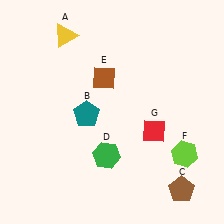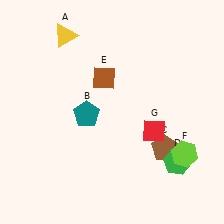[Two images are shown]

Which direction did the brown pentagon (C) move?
The brown pentagon (C) moved up.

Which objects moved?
The objects that moved are: the brown pentagon (C), the green hexagon (D).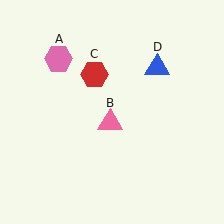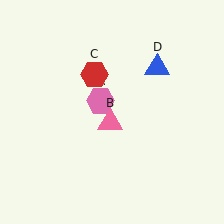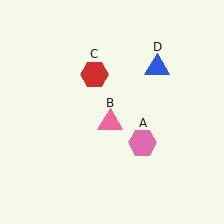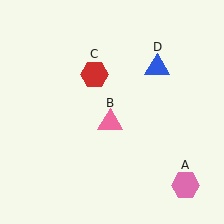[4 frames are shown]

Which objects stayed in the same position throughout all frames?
Pink triangle (object B) and red hexagon (object C) and blue triangle (object D) remained stationary.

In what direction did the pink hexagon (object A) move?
The pink hexagon (object A) moved down and to the right.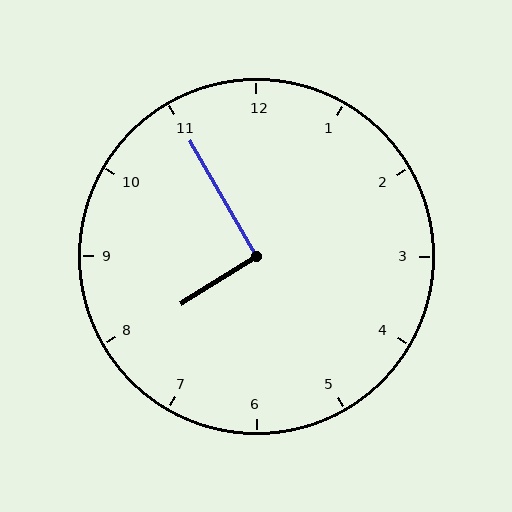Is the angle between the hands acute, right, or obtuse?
It is right.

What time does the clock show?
7:55.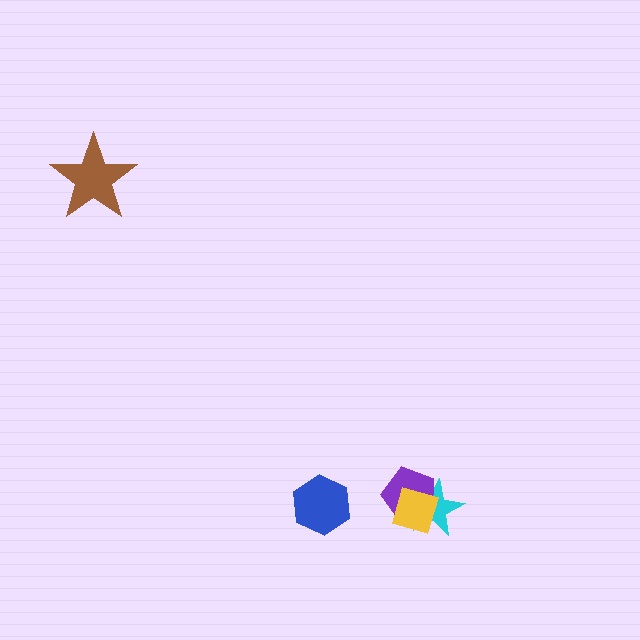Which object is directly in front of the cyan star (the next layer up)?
The purple pentagon is directly in front of the cyan star.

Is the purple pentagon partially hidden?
Yes, it is partially covered by another shape.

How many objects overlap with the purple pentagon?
2 objects overlap with the purple pentagon.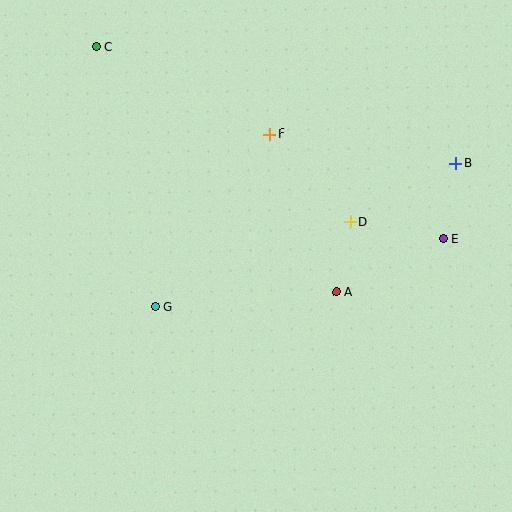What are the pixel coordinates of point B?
Point B is at (456, 163).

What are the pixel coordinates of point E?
Point E is at (443, 239).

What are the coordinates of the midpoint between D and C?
The midpoint between D and C is at (223, 134).